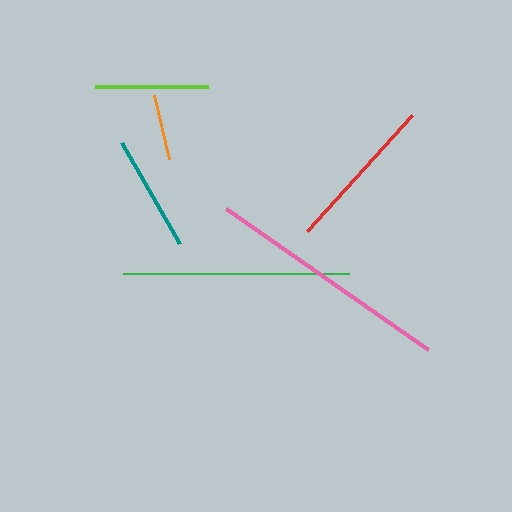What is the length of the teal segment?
The teal segment is approximately 117 pixels long.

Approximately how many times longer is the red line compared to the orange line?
The red line is approximately 2.4 times the length of the orange line.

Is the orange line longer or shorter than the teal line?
The teal line is longer than the orange line.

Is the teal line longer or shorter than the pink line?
The pink line is longer than the teal line.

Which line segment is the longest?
The pink line is the longest at approximately 246 pixels.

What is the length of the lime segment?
The lime segment is approximately 113 pixels long.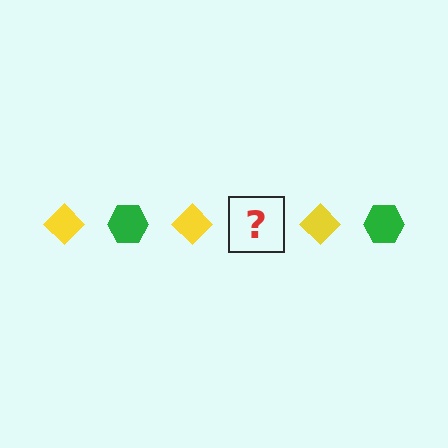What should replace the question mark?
The question mark should be replaced with a green hexagon.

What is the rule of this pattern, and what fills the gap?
The rule is that the pattern alternates between yellow diamond and green hexagon. The gap should be filled with a green hexagon.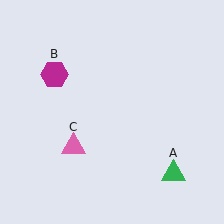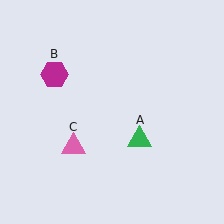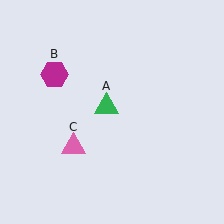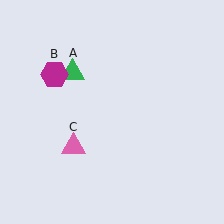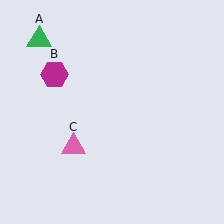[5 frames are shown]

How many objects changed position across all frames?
1 object changed position: green triangle (object A).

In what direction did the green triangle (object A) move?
The green triangle (object A) moved up and to the left.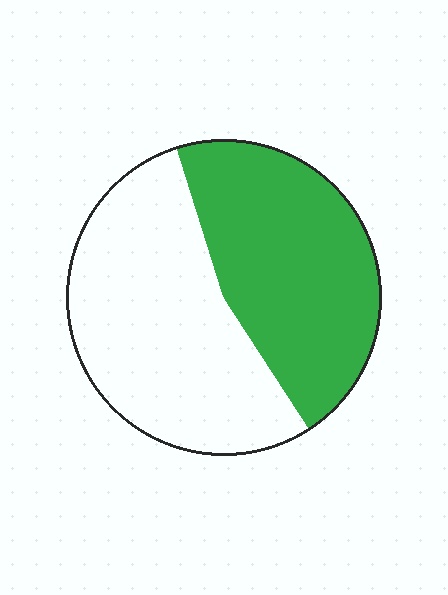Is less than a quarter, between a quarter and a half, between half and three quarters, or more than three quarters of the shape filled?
Between a quarter and a half.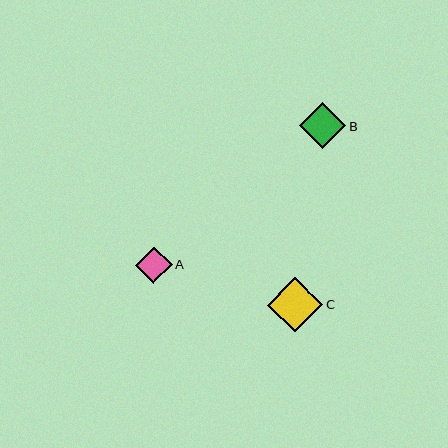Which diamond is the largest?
Diamond C is the largest with a size of approximately 55 pixels.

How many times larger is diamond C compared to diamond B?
Diamond C is approximately 1.2 times the size of diamond B.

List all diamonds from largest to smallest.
From largest to smallest: C, B, A.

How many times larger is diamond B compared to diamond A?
Diamond B is approximately 1.3 times the size of diamond A.